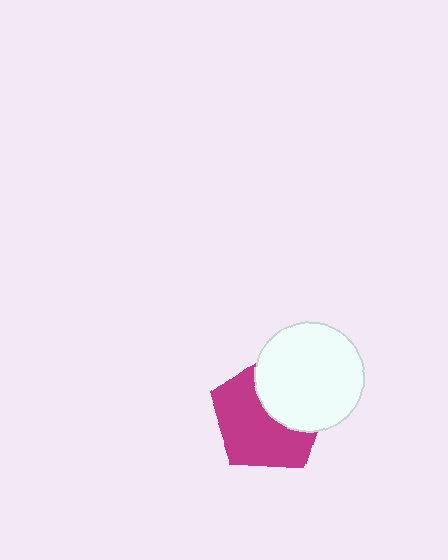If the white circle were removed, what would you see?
You would see the complete magenta pentagon.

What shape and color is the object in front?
The object in front is a white circle.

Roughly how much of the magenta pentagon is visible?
About half of it is visible (roughly 60%).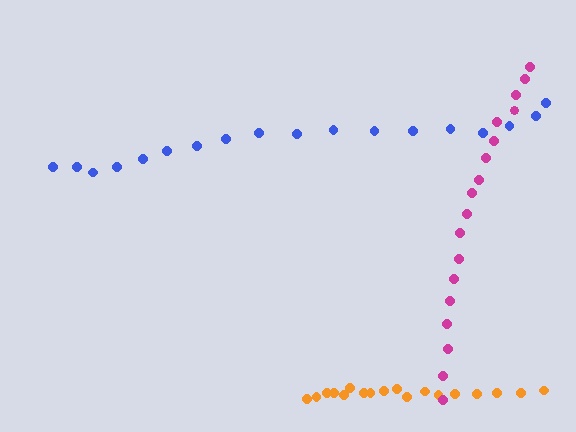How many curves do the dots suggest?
There are 3 distinct paths.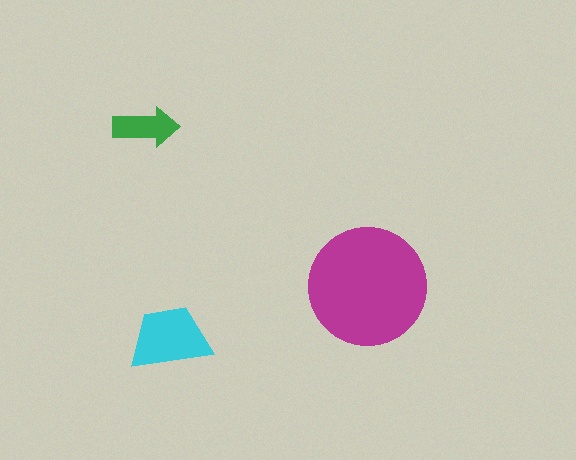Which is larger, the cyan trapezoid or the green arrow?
The cyan trapezoid.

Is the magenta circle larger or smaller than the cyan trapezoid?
Larger.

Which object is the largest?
The magenta circle.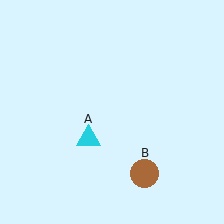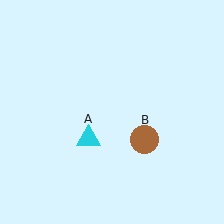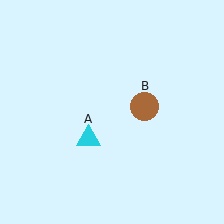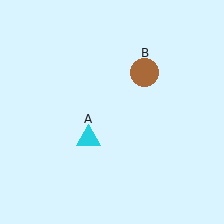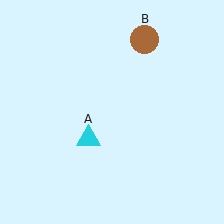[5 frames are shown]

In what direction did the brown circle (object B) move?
The brown circle (object B) moved up.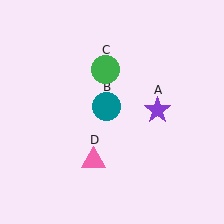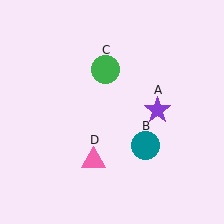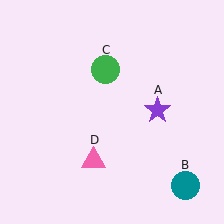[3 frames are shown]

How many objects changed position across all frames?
1 object changed position: teal circle (object B).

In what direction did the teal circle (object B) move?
The teal circle (object B) moved down and to the right.